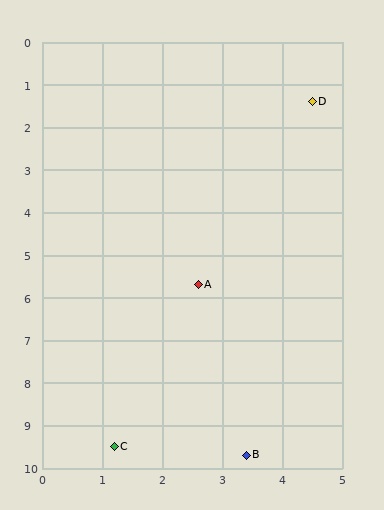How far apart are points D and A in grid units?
Points D and A are about 4.7 grid units apart.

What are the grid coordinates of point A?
Point A is at approximately (2.6, 5.7).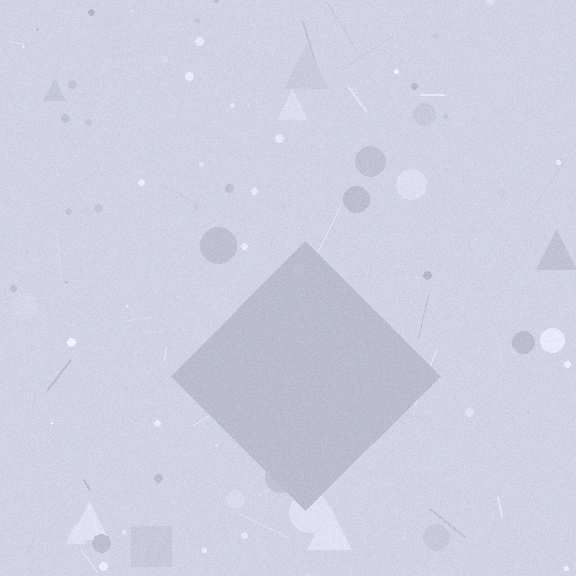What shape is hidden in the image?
A diamond is hidden in the image.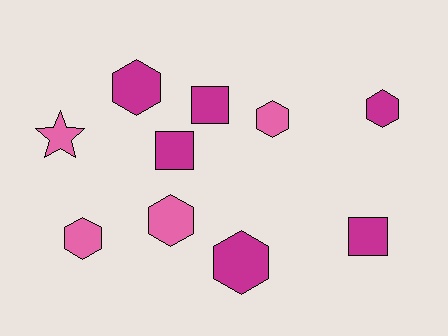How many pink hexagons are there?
There are 3 pink hexagons.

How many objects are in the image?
There are 10 objects.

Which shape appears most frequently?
Hexagon, with 6 objects.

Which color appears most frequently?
Magenta, with 6 objects.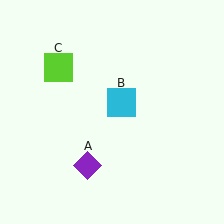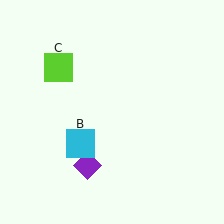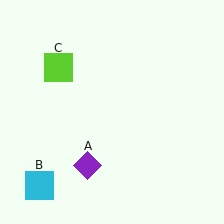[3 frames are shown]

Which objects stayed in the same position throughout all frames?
Purple diamond (object A) and lime square (object C) remained stationary.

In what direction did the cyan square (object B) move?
The cyan square (object B) moved down and to the left.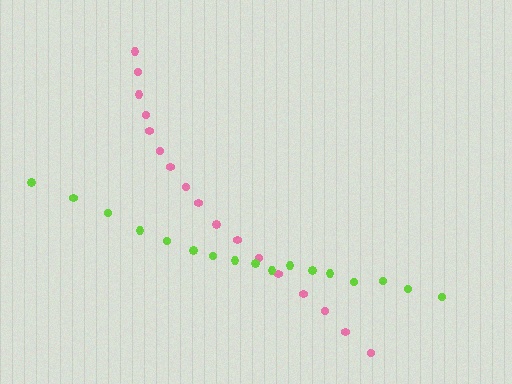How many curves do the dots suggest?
There are 2 distinct paths.